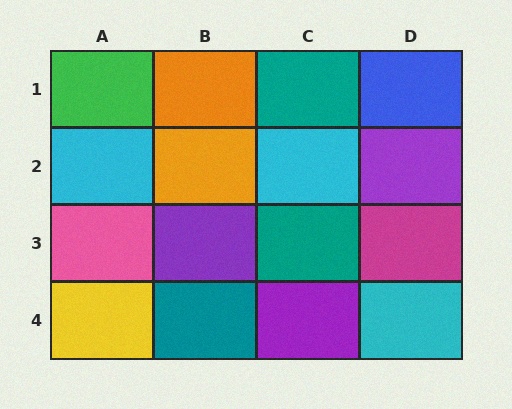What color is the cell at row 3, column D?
Magenta.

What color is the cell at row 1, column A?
Green.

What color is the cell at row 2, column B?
Orange.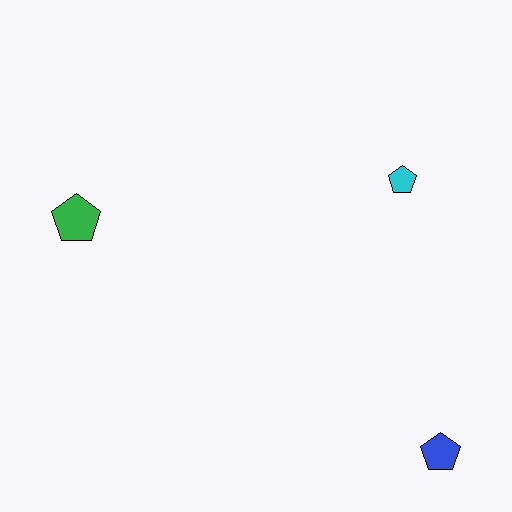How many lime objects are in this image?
There are no lime objects.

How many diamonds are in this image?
There are no diamonds.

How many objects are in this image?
There are 3 objects.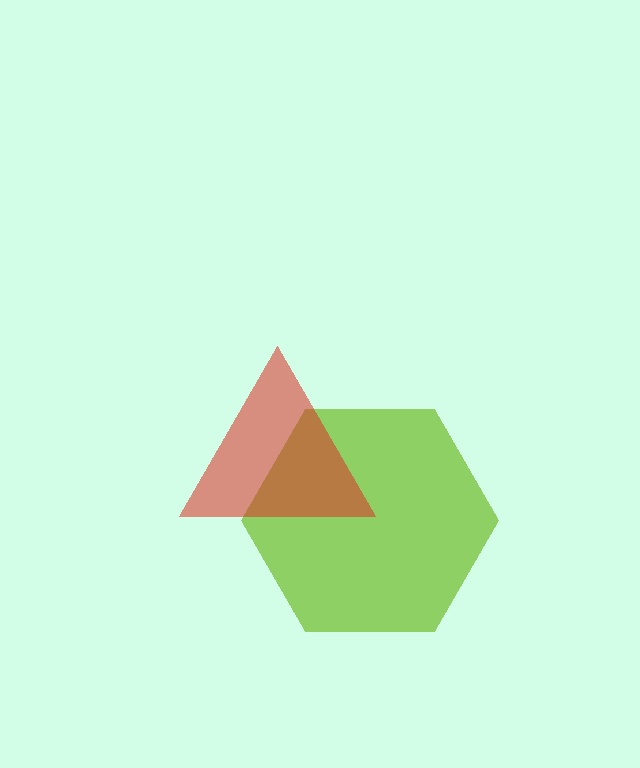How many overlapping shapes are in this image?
There are 2 overlapping shapes in the image.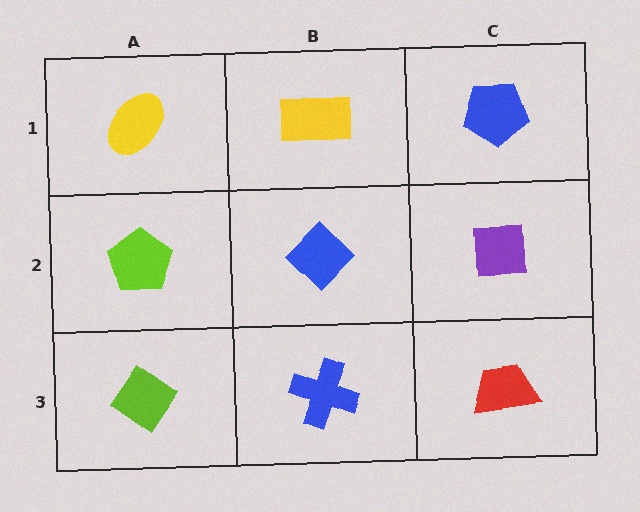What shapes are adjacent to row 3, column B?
A blue diamond (row 2, column B), a lime diamond (row 3, column A), a red trapezoid (row 3, column C).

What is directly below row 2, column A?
A lime diamond.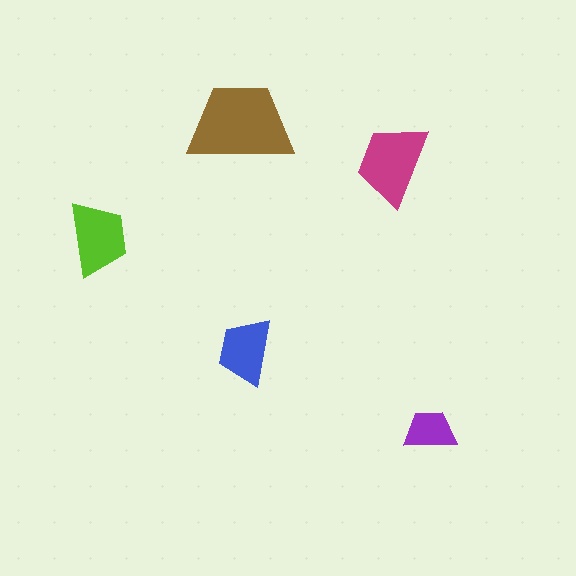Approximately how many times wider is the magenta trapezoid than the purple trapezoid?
About 1.5 times wider.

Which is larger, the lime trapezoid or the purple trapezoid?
The lime one.